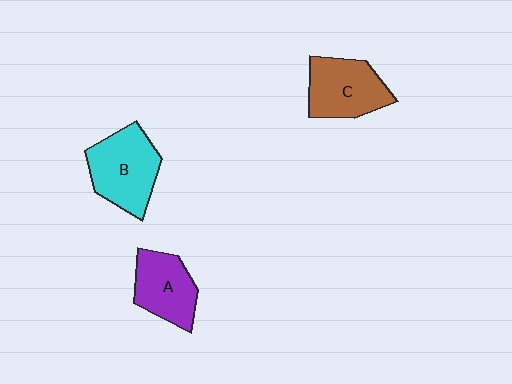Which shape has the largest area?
Shape B (cyan).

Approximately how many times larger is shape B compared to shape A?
Approximately 1.3 times.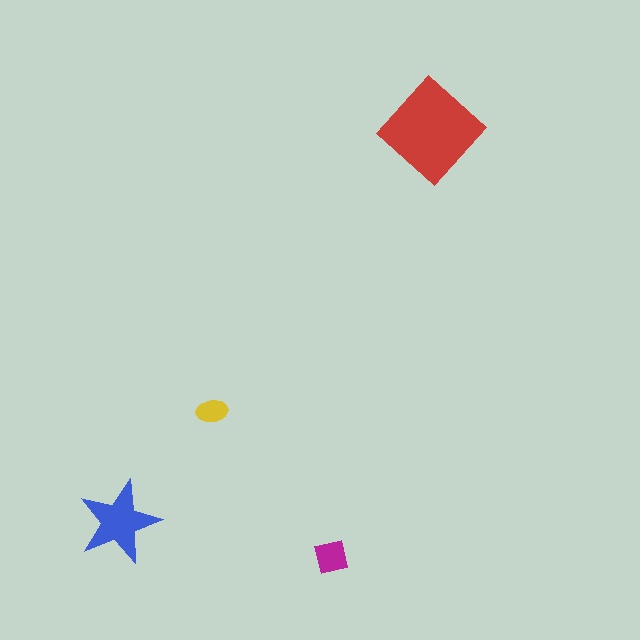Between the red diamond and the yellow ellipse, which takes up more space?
The red diamond.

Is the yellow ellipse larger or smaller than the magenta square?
Smaller.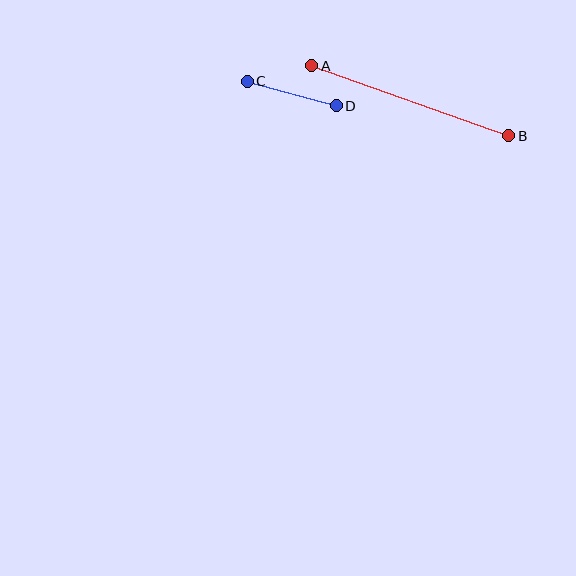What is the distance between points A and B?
The distance is approximately 209 pixels.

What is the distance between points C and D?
The distance is approximately 92 pixels.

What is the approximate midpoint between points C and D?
The midpoint is at approximately (292, 94) pixels.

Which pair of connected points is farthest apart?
Points A and B are farthest apart.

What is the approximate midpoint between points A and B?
The midpoint is at approximately (410, 101) pixels.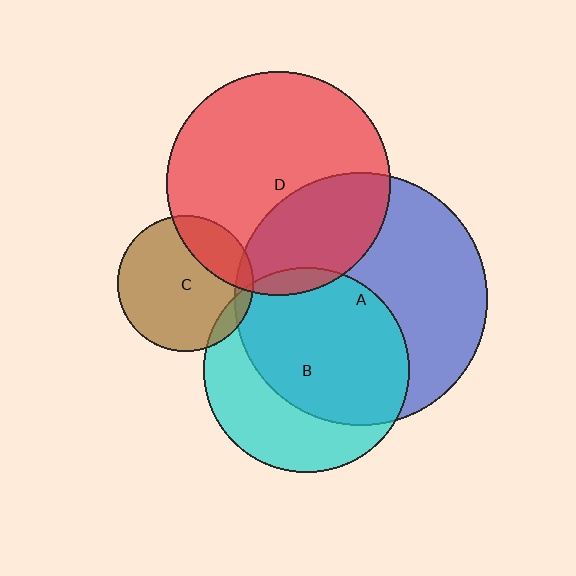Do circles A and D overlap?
Yes.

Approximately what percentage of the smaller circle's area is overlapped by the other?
Approximately 35%.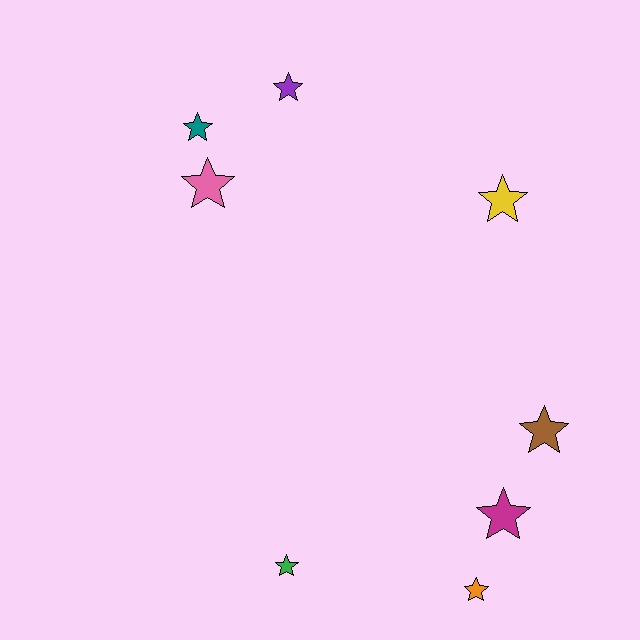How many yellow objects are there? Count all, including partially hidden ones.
There is 1 yellow object.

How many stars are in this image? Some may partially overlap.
There are 8 stars.